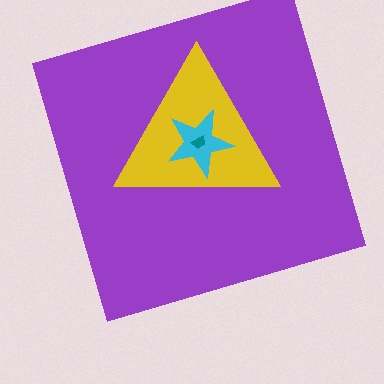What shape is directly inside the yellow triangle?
The cyan star.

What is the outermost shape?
The purple square.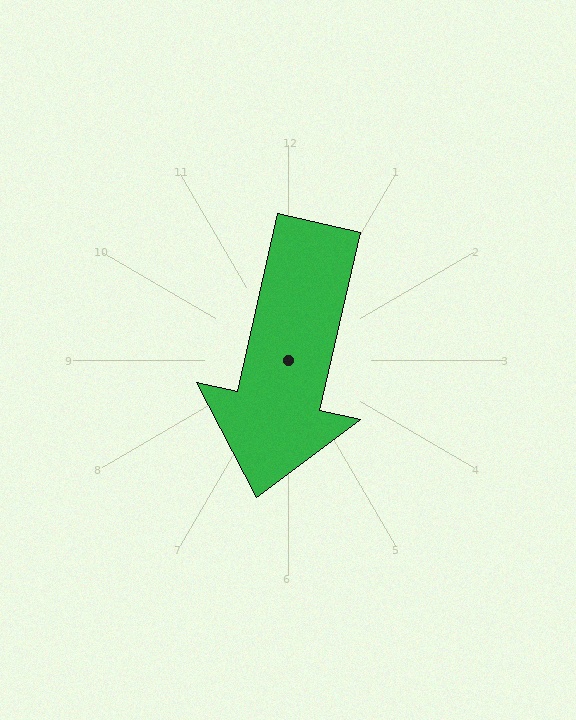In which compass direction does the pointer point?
South.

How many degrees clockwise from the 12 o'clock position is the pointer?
Approximately 193 degrees.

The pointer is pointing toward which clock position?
Roughly 6 o'clock.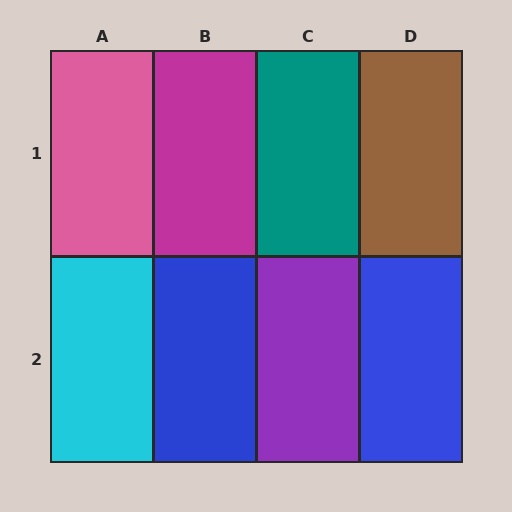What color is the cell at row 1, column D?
Brown.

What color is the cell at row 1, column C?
Teal.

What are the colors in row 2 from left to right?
Cyan, blue, purple, blue.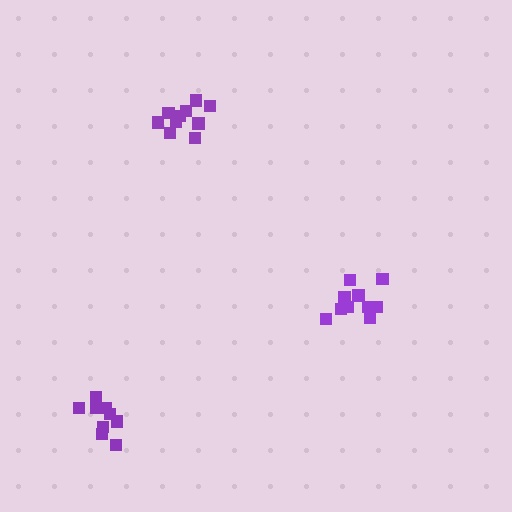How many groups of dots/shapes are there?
There are 3 groups.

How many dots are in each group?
Group 1: 10 dots, Group 2: 9 dots, Group 3: 11 dots (30 total).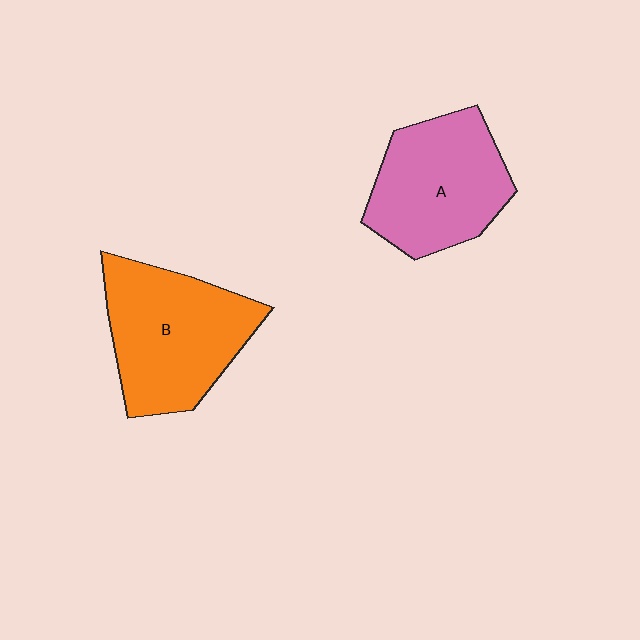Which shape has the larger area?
Shape B (orange).